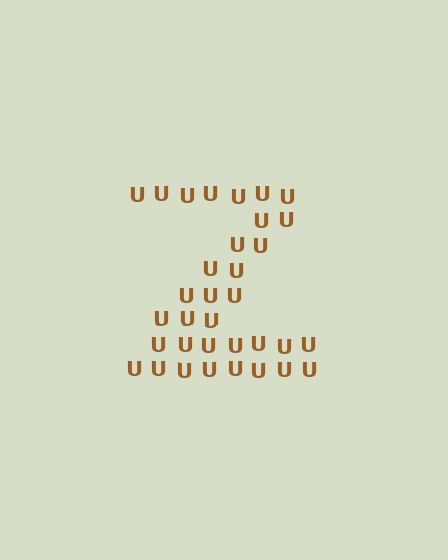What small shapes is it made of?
It is made of small letter U's.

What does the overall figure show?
The overall figure shows the letter Z.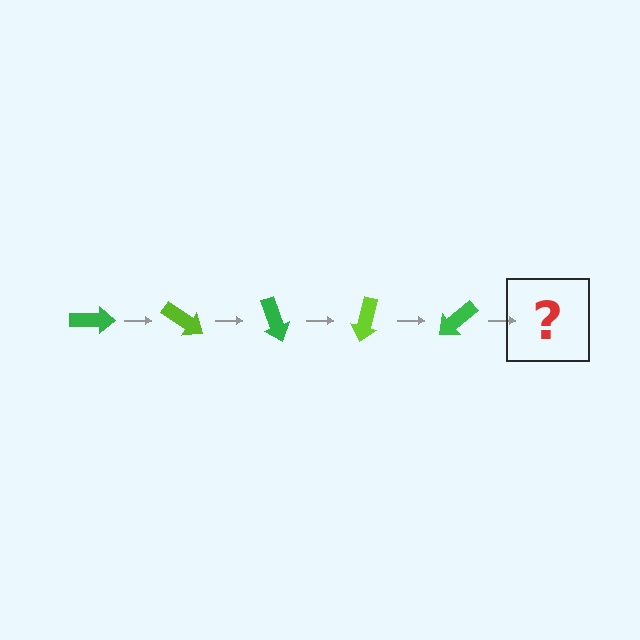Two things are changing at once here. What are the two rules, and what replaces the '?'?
The two rules are that it rotates 35 degrees each step and the color cycles through green and lime. The '?' should be a lime arrow, rotated 175 degrees from the start.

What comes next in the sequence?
The next element should be a lime arrow, rotated 175 degrees from the start.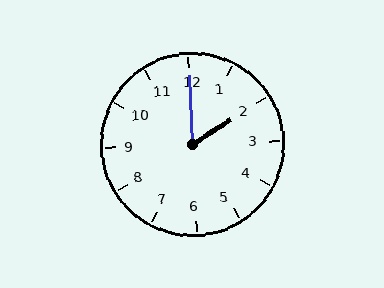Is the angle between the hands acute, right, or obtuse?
It is acute.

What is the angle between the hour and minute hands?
Approximately 60 degrees.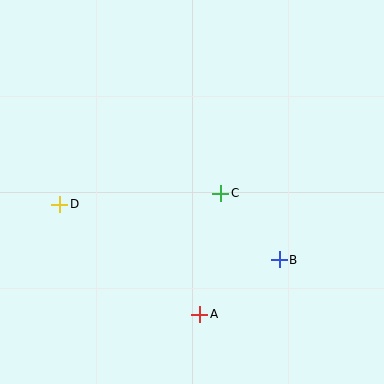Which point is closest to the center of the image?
Point C at (221, 193) is closest to the center.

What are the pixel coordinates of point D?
Point D is at (60, 205).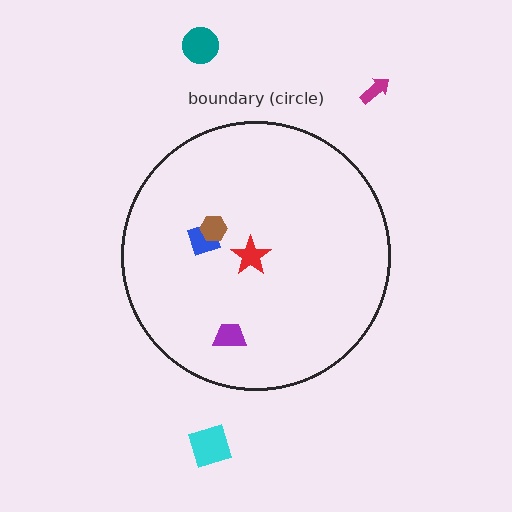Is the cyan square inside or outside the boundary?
Outside.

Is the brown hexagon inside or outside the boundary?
Inside.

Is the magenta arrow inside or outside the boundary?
Outside.